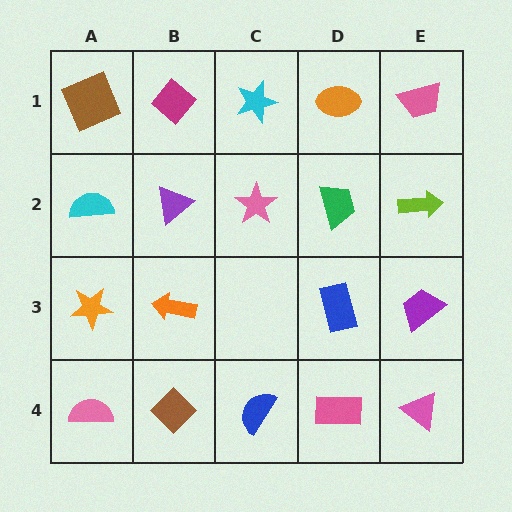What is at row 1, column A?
A brown square.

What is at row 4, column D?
A pink rectangle.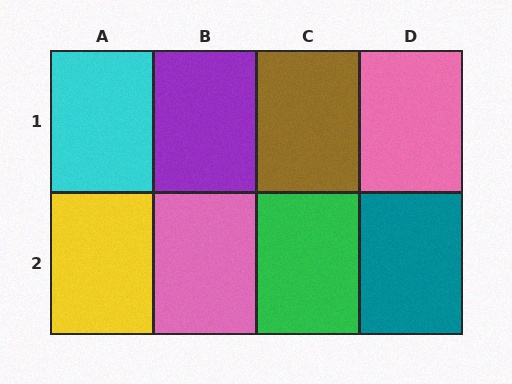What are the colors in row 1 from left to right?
Cyan, purple, brown, pink.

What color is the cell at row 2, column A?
Yellow.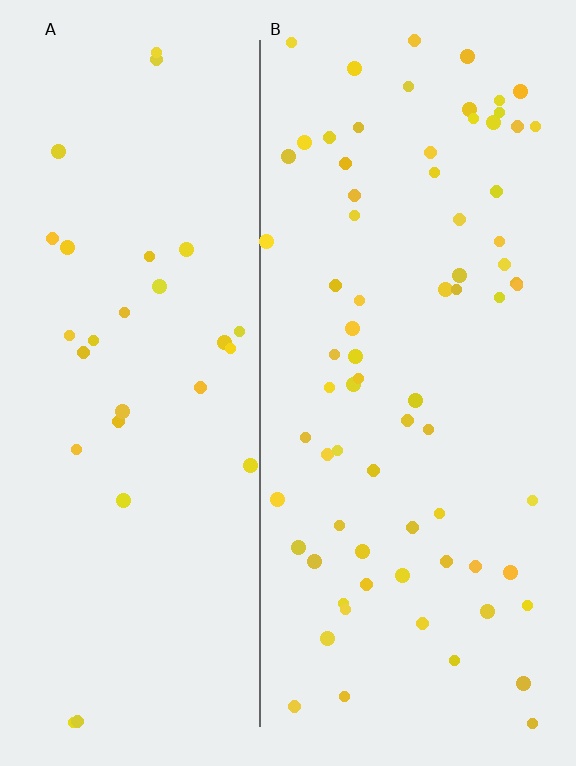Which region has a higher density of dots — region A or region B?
B (the right).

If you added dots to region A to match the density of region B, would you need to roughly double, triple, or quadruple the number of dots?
Approximately double.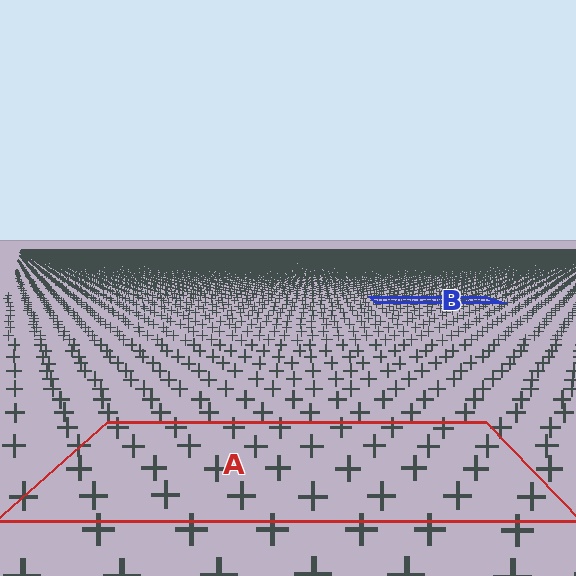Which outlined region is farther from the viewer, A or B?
Region B is farther from the viewer — the texture elements inside it appear smaller and more densely packed.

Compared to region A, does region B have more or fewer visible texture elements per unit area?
Region B has more texture elements per unit area — they are packed more densely because it is farther away.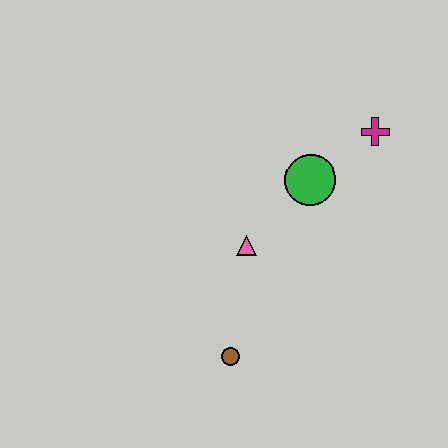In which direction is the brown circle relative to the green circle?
The brown circle is below the green circle.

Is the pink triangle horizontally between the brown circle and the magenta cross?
Yes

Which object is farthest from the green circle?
The brown circle is farthest from the green circle.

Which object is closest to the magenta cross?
The green circle is closest to the magenta cross.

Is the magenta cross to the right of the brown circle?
Yes